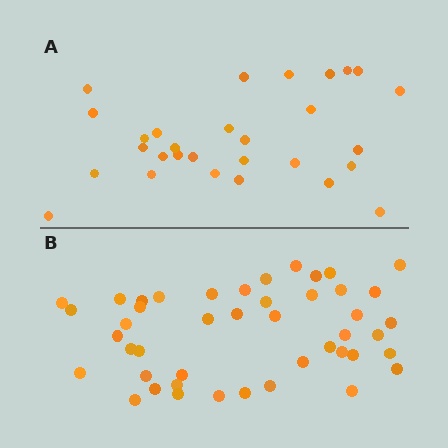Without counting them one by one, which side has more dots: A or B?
Region B (the bottom region) has more dots.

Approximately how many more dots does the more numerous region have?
Region B has approximately 15 more dots than region A.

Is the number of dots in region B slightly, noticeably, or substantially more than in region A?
Region B has substantially more. The ratio is roughly 1.6 to 1.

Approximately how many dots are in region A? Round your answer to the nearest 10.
About 30 dots. (The exact count is 29, which rounds to 30.)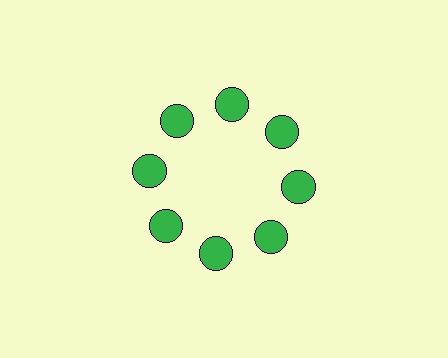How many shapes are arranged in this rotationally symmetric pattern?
There are 8 shapes, arranged in 8 groups of 1.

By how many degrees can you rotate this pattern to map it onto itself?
The pattern maps onto itself every 45 degrees of rotation.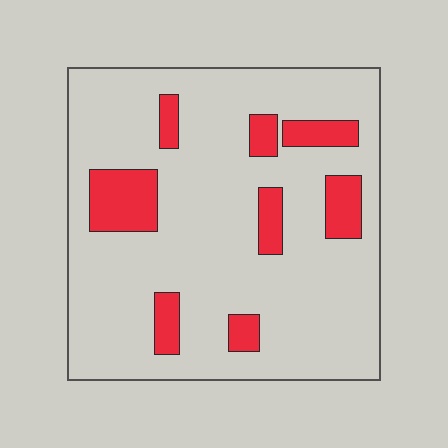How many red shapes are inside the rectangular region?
8.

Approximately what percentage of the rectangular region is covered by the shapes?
Approximately 15%.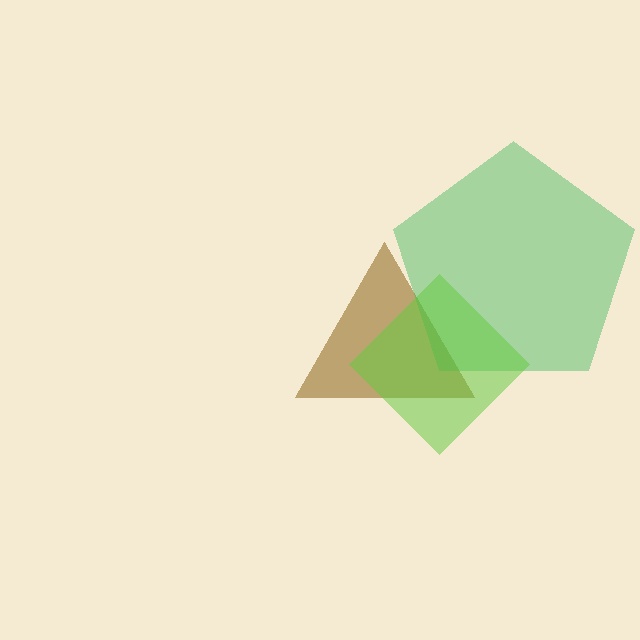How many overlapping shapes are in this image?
There are 3 overlapping shapes in the image.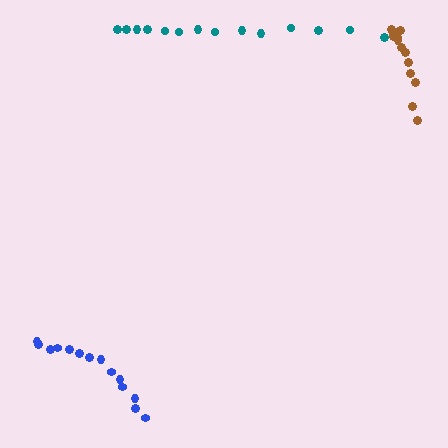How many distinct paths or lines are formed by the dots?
There are 3 distinct paths.